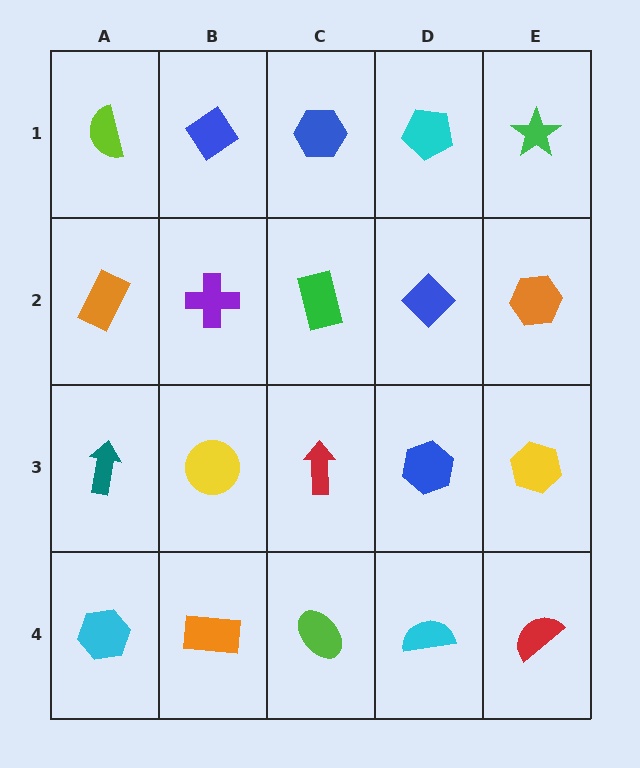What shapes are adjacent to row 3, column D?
A blue diamond (row 2, column D), a cyan semicircle (row 4, column D), a red arrow (row 3, column C), a yellow hexagon (row 3, column E).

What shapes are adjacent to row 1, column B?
A purple cross (row 2, column B), a lime semicircle (row 1, column A), a blue hexagon (row 1, column C).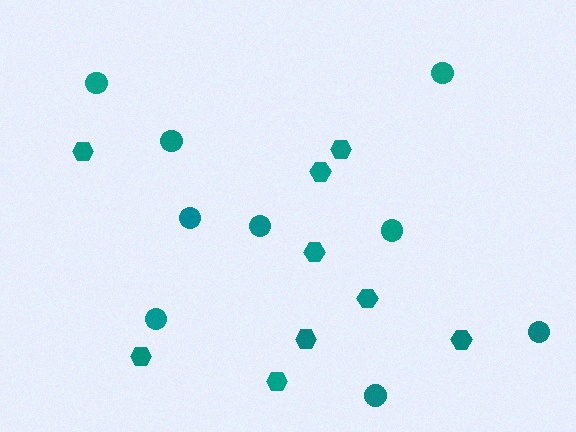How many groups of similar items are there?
There are 2 groups: one group of circles (9) and one group of hexagons (9).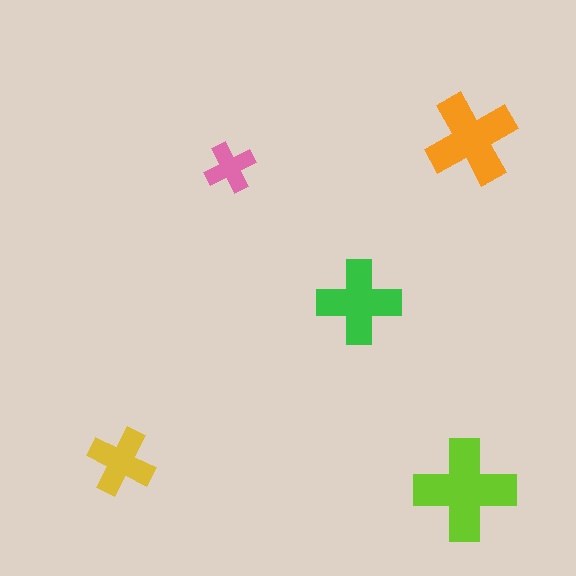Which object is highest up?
The orange cross is topmost.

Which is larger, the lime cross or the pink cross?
The lime one.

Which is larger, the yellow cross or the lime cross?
The lime one.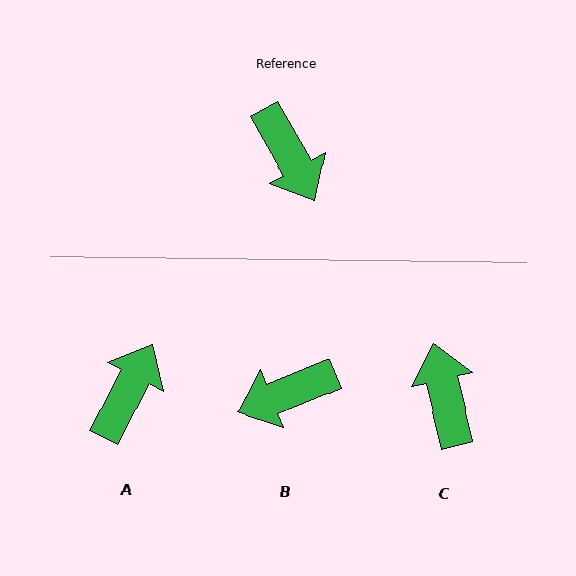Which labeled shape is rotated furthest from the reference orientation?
C, about 164 degrees away.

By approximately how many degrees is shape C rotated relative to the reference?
Approximately 164 degrees counter-clockwise.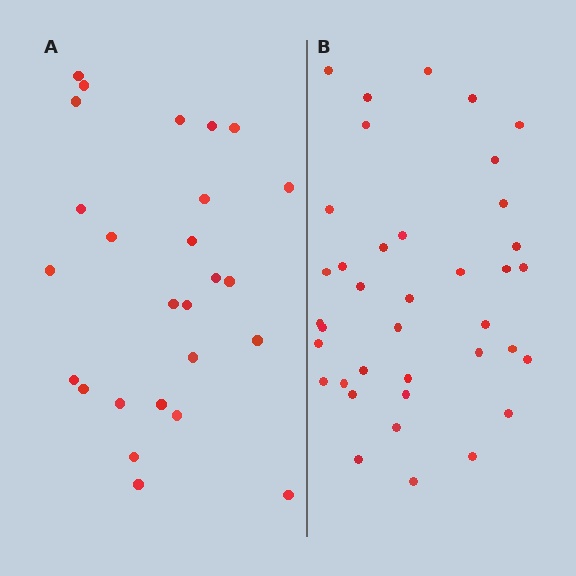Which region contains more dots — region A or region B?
Region B (the right region) has more dots.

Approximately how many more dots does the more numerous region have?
Region B has roughly 12 or so more dots than region A.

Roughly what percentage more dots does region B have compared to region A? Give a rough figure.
About 45% more.